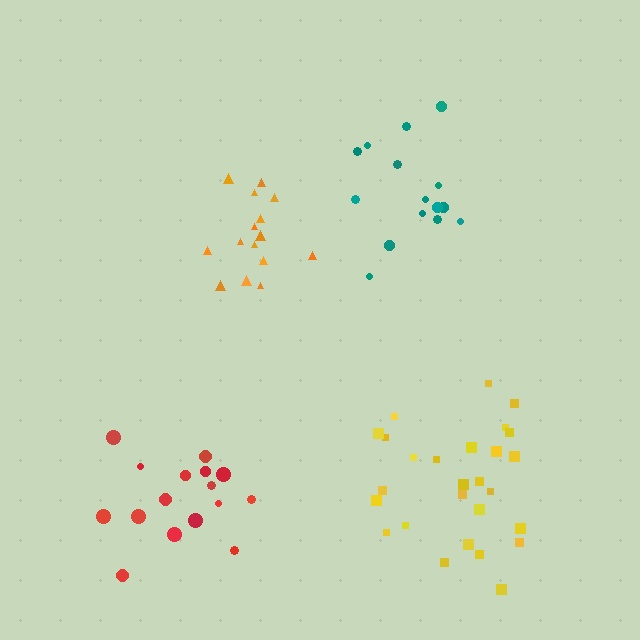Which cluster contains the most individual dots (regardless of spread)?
Yellow (27).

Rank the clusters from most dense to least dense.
orange, red, yellow, teal.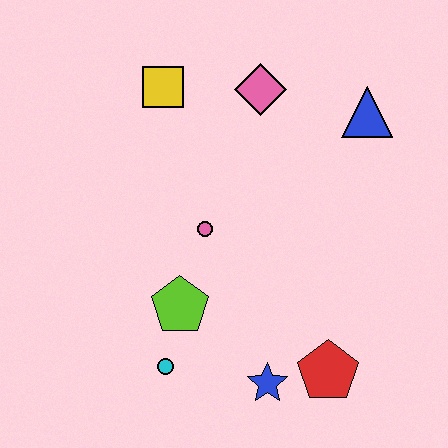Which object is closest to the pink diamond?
The yellow square is closest to the pink diamond.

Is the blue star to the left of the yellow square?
No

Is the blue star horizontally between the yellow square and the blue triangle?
Yes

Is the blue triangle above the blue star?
Yes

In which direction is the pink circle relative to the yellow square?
The pink circle is below the yellow square.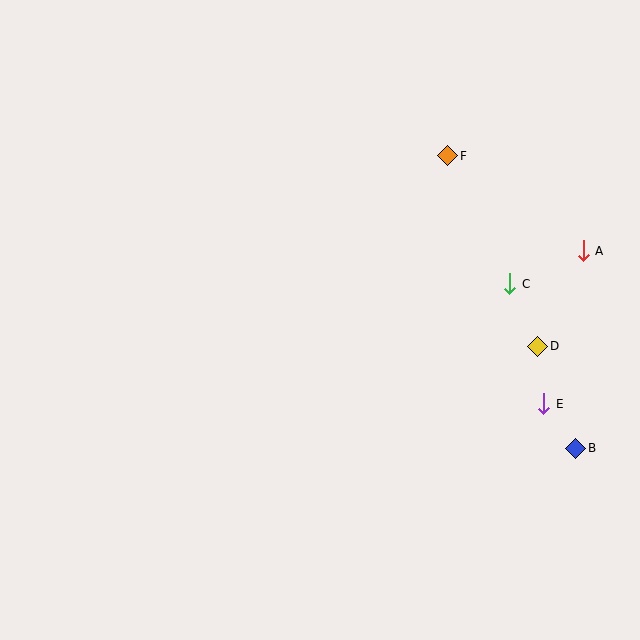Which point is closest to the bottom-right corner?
Point B is closest to the bottom-right corner.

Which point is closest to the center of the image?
Point C at (510, 284) is closest to the center.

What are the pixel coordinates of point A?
Point A is at (583, 251).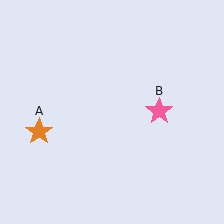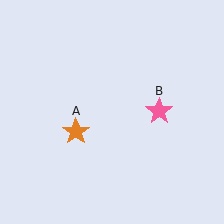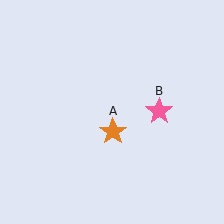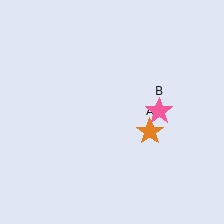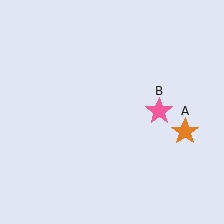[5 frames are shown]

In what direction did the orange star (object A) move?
The orange star (object A) moved right.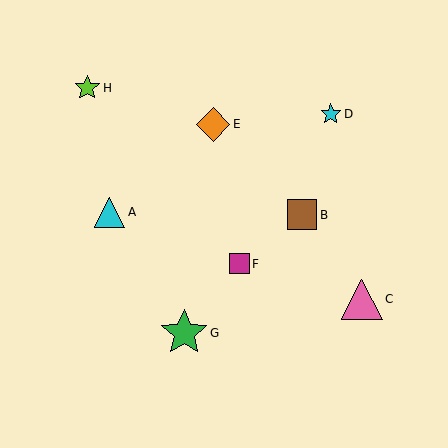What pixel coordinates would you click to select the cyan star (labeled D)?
Click at (331, 114) to select the cyan star D.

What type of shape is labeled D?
Shape D is a cyan star.